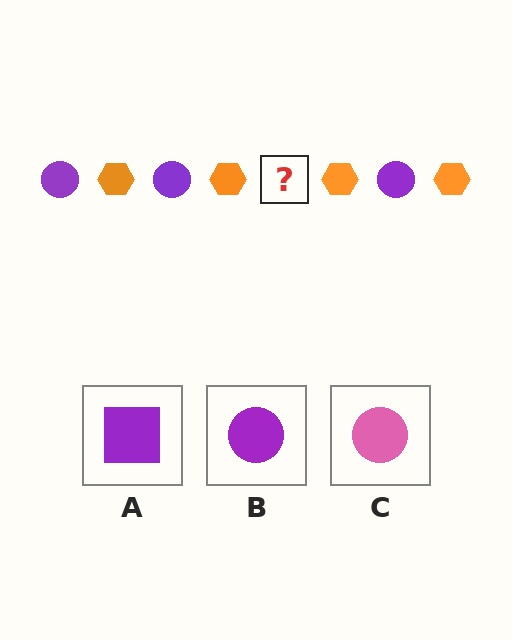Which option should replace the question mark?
Option B.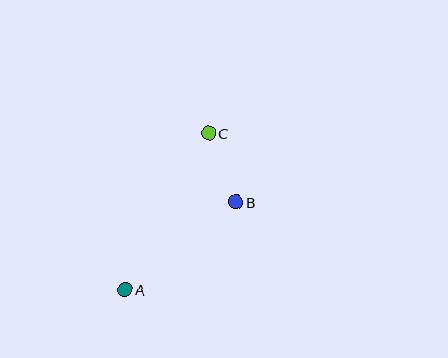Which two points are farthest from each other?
Points A and C are farthest from each other.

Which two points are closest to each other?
Points B and C are closest to each other.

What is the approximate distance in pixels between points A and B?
The distance between A and B is approximately 141 pixels.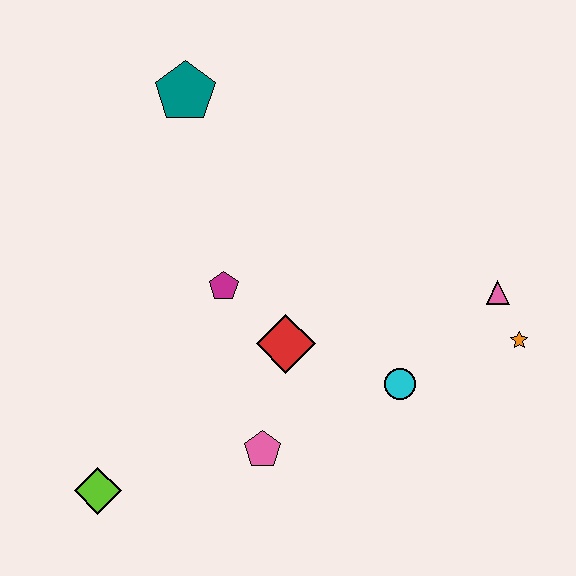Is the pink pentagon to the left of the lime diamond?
No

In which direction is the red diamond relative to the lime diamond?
The red diamond is to the right of the lime diamond.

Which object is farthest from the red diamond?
The teal pentagon is farthest from the red diamond.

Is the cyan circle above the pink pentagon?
Yes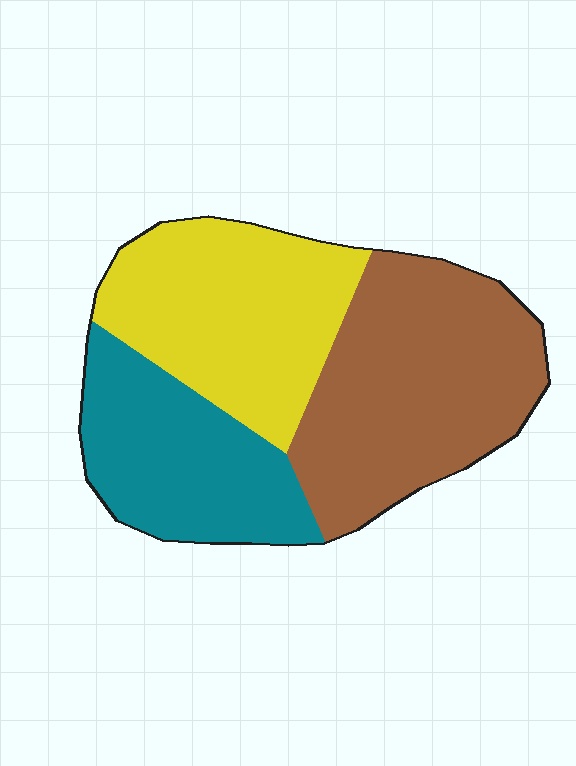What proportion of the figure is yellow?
Yellow covers roughly 35% of the figure.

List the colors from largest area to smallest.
From largest to smallest: brown, yellow, teal.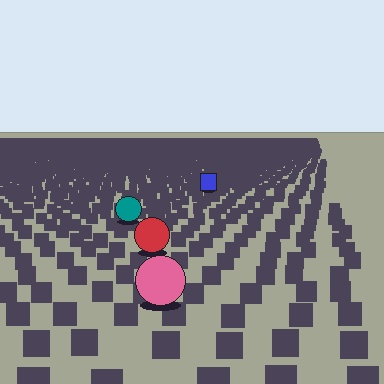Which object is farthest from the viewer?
The blue square is farthest from the viewer. It appears smaller and the ground texture around it is denser.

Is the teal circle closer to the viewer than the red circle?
No. The red circle is closer — you can tell from the texture gradient: the ground texture is coarser near it.